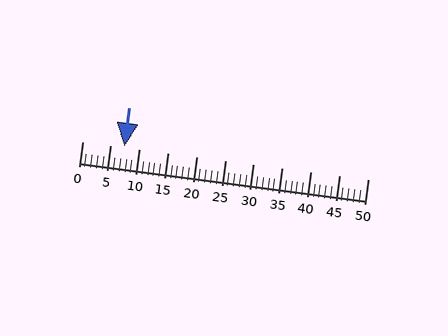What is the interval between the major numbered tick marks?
The major tick marks are spaced 5 units apart.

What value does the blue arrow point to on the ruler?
The blue arrow points to approximately 7.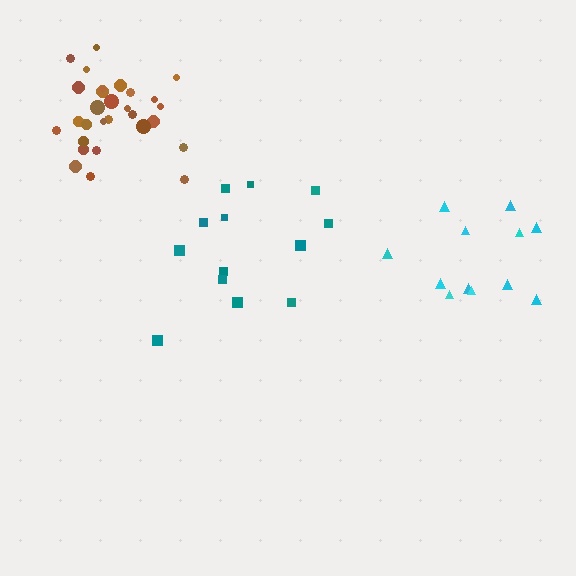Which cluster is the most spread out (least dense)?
Cyan.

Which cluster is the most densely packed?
Brown.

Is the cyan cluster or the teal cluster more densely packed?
Teal.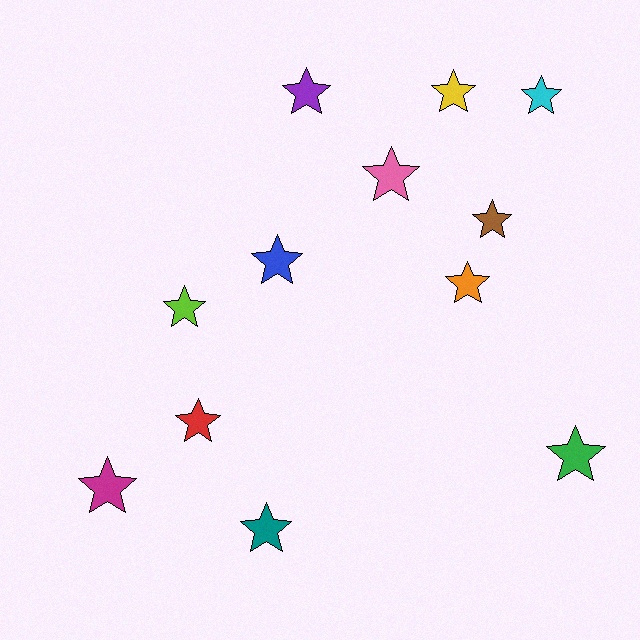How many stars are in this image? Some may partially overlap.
There are 12 stars.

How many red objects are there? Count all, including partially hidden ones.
There is 1 red object.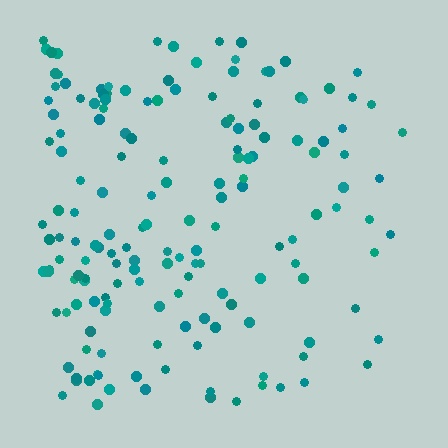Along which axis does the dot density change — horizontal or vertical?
Horizontal.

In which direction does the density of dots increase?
From right to left, with the left side densest.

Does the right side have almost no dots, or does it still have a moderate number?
Still a moderate number, just noticeably fewer than the left.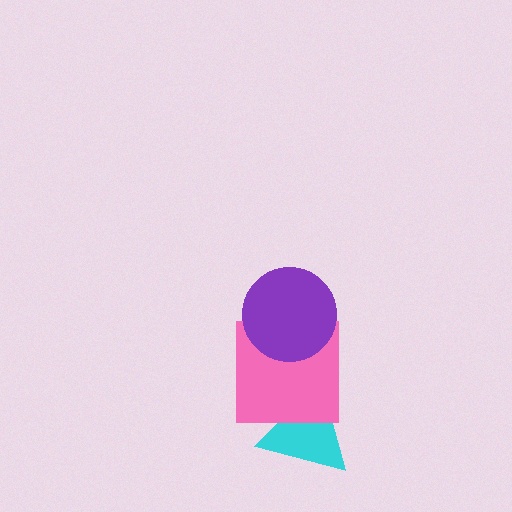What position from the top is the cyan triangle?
The cyan triangle is 3rd from the top.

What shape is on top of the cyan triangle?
The pink square is on top of the cyan triangle.